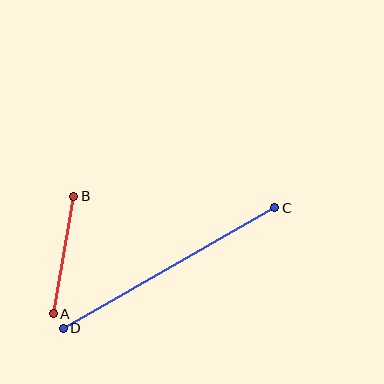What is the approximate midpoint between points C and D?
The midpoint is at approximately (169, 268) pixels.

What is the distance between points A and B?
The distance is approximately 119 pixels.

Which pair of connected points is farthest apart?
Points C and D are farthest apart.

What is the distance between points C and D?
The distance is approximately 243 pixels.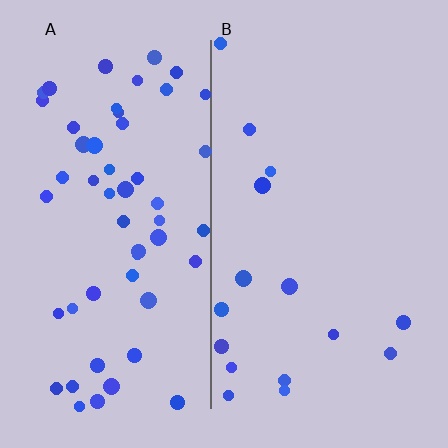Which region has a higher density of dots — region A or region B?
A (the left).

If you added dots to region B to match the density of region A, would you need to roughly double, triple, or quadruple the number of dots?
Approximately triple.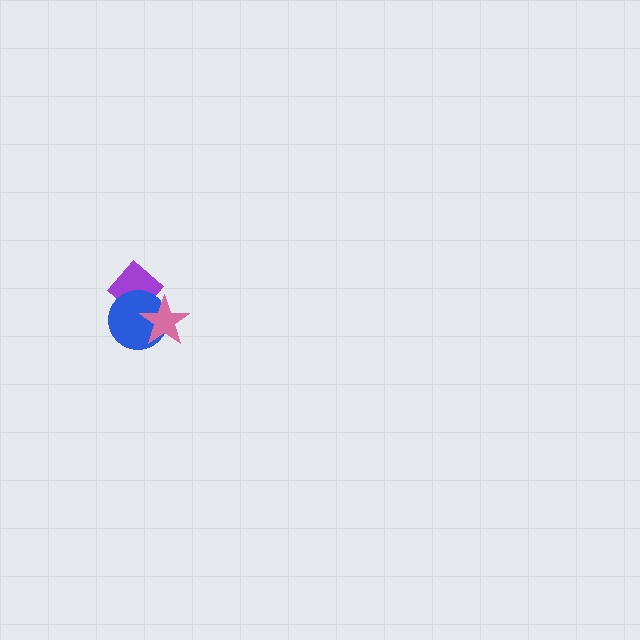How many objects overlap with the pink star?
2 objects overlap with the pink star.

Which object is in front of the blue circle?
The pink star is in front of the blue circle.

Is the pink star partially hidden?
No, no other shape covers it.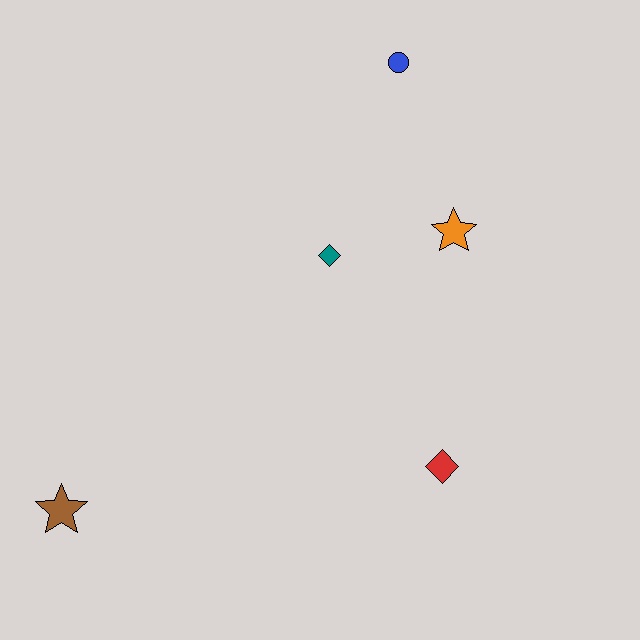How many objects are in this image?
There are 5 objects.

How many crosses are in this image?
There are no crosses.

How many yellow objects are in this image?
There are no yellow objects.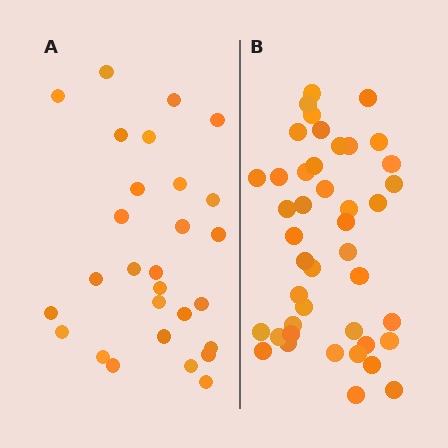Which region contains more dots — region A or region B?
Region B (the right region) has more dots.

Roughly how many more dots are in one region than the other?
Region B has approximately 15 more dots than region A.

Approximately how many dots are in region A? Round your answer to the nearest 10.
About 30 dots. (The exact count is 28, which rounds to 30.)